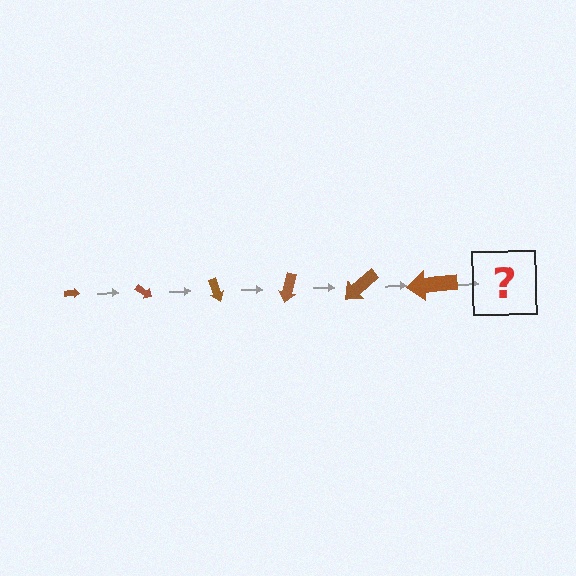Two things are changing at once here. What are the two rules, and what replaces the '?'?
The two rules are that the arrow grows larger each step and it rotates 35 degrees each step. The '?' should be an arrow, larger than the previous one and rotated 210 degrees from the start.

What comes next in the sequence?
The next element should be an arrow, larger than the previous one and rotated 210 degrees from the start.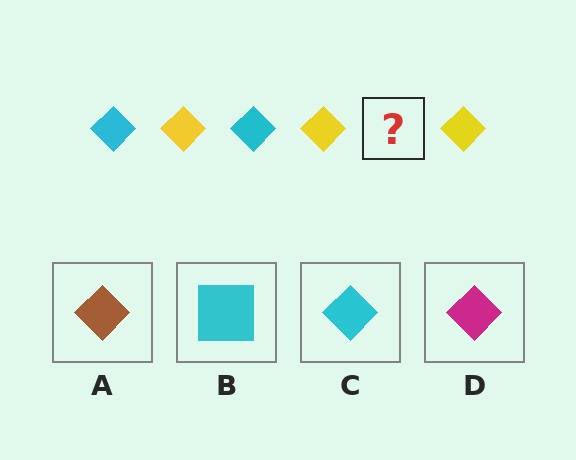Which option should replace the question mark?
Option C.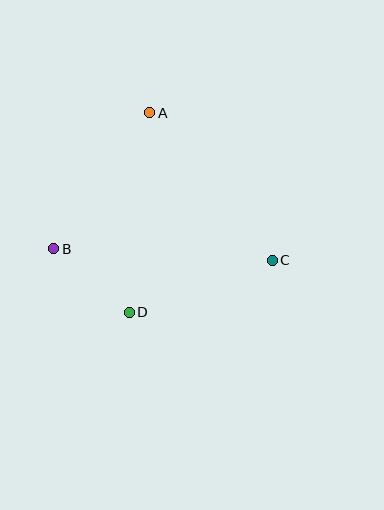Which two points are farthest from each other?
Points B and C are farthest from each other.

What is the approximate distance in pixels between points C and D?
The distance between C and D is approximately 152 pixels.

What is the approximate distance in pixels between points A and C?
The distance between A and C is approximately 192 pixels.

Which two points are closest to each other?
Points B and D are closest to each other.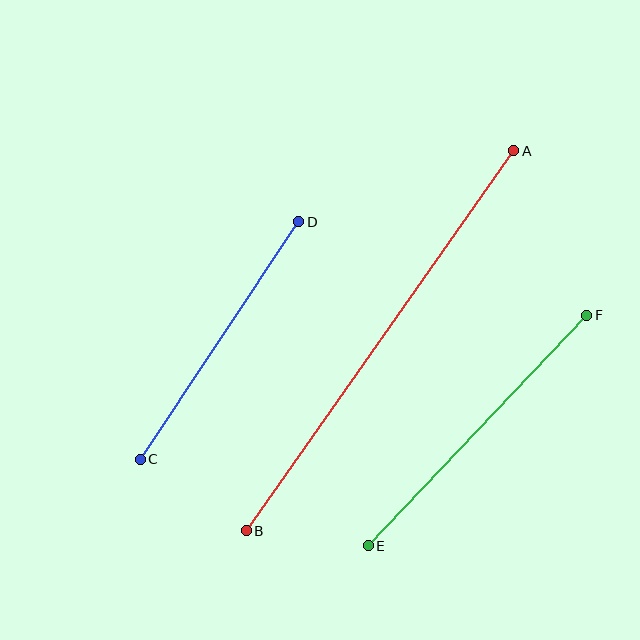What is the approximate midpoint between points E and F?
The midpoint is at approximately (477, 431) pixels.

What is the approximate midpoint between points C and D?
The midpoint is at approximately (220, 340) pixels.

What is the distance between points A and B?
The distance is approximately 465 pixels.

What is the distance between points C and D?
The distance is approximately 285 pixels.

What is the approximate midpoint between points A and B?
The midpoint is at approximately (380, 341) pixels.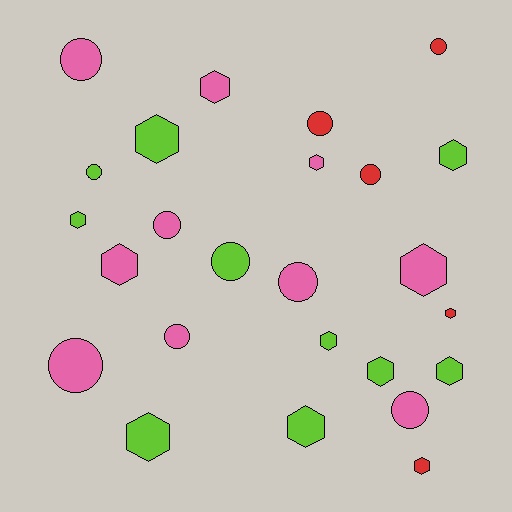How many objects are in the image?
There are 25 objects.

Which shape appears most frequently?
Hexagon, with 14 objects.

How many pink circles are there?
There are 6 pink circles.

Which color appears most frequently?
Lime, with 10 objects.